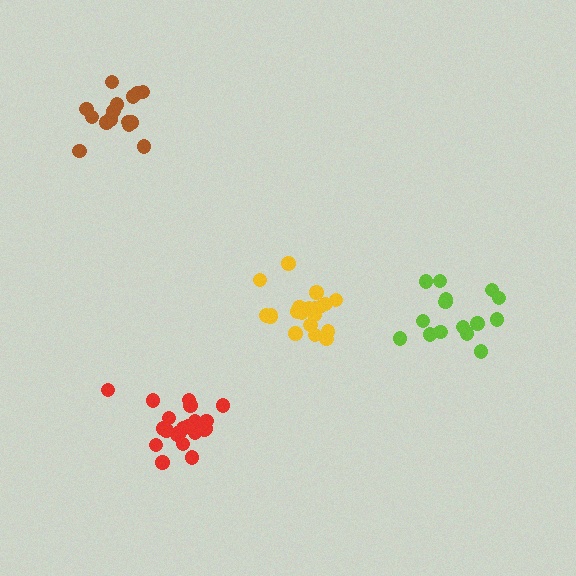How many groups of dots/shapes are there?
There are 4 groups.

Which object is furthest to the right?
The lime cluster is rightmost.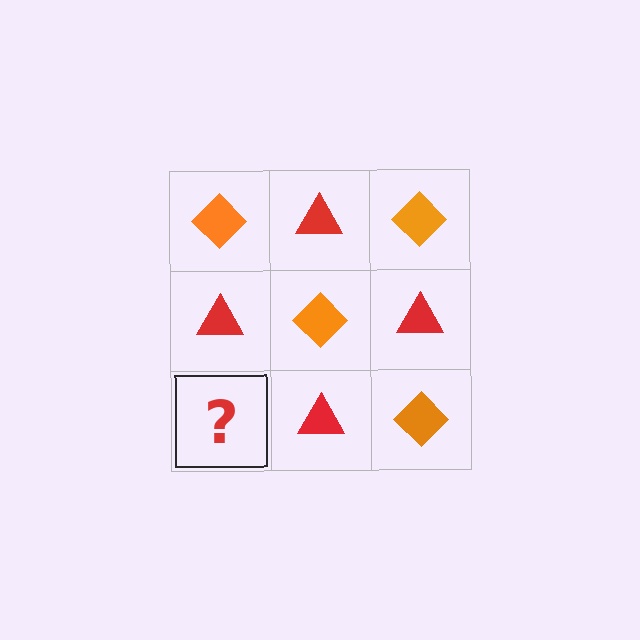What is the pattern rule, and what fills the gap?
The rule is that it alternates orange diamond and red triangle in a checkerboard pattern. The gap should be filled with an orange diamond.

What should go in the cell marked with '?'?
The missing cell should contain an orange diamond.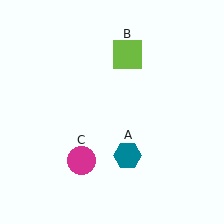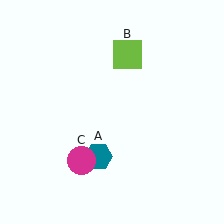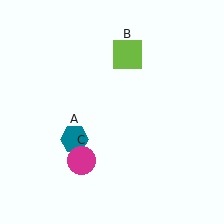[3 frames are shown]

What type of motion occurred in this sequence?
The teal hexagon (object A) rotated clockwise around the center of the scene.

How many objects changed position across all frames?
1 object changed position: teal hexagon (object A).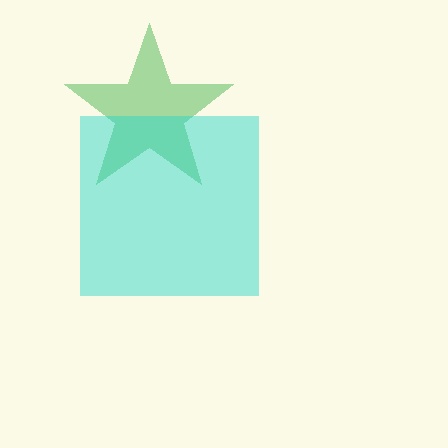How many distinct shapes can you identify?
There are 2 distinct shapes: a green star, a cyan square.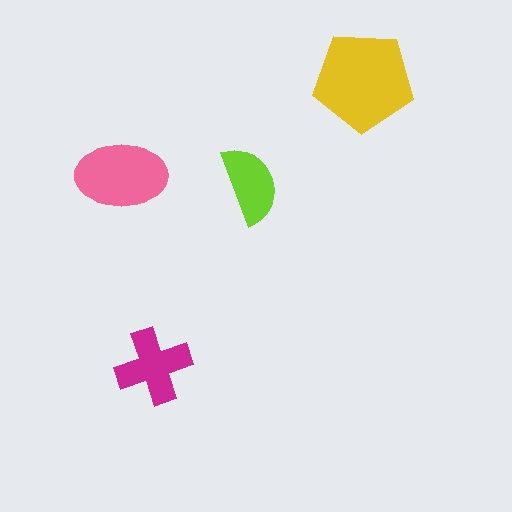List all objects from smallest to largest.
The lime semicircle, the magenta cross, the pink ellipse, the yellow pentagon.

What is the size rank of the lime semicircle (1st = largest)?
4th.